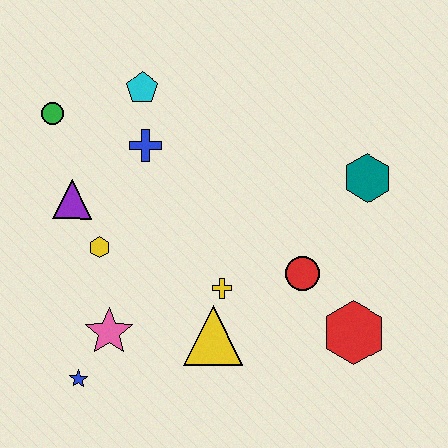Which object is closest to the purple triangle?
The yellow hexagon is closest to the purple triangle.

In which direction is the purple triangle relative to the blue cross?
The purple triangle is to the left of the blue cross.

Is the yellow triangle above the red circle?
No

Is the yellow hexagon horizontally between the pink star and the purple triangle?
Yes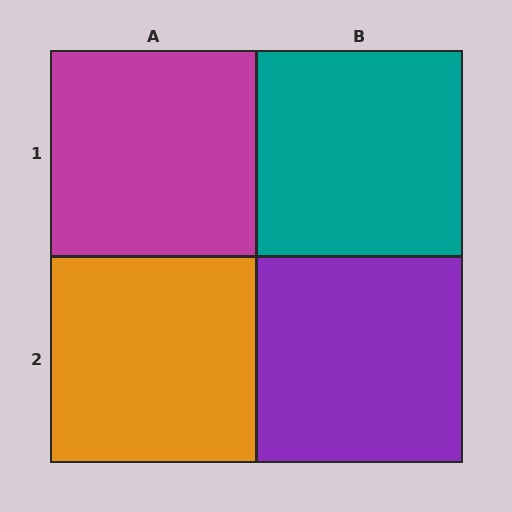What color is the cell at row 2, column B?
Purple.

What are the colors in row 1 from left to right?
Magenta, teal.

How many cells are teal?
1 cell is teal.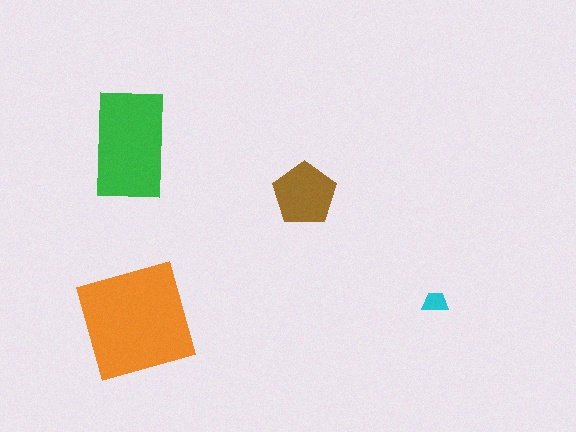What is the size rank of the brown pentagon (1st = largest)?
3rd.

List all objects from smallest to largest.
The cyan trapezoid, the brown pentagon, the green rectangle, the orange square.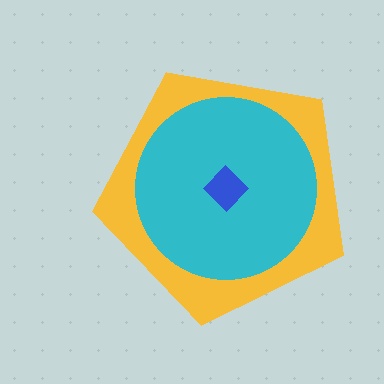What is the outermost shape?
The yellow pentagon.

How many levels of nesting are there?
3.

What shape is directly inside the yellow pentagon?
The cyan circle.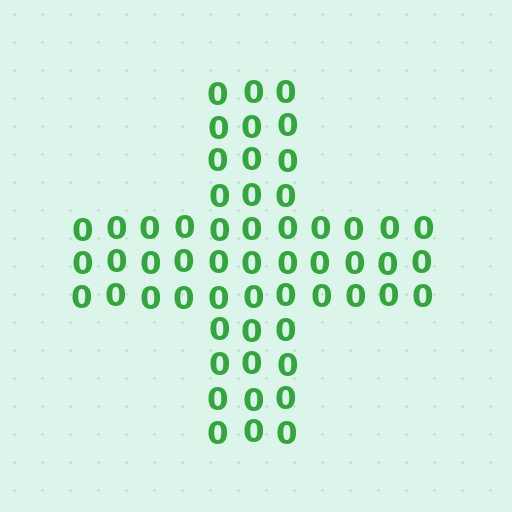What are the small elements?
The small elements are digit 0's.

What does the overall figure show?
The overall figure shows a cross.